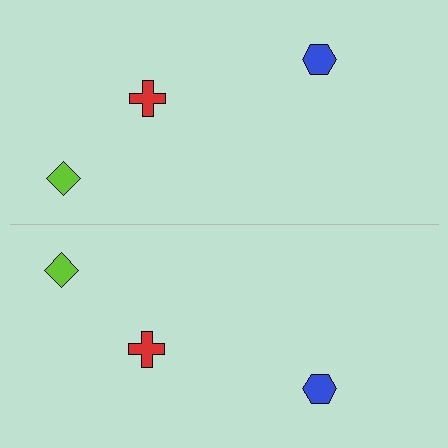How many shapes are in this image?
There are 6 shapes in this image.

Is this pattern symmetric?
Yes, this pattern has bilateral (reflection) symmetry.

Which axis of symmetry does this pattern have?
The pattern has a horizontal axis of symmetry running through the center of the image.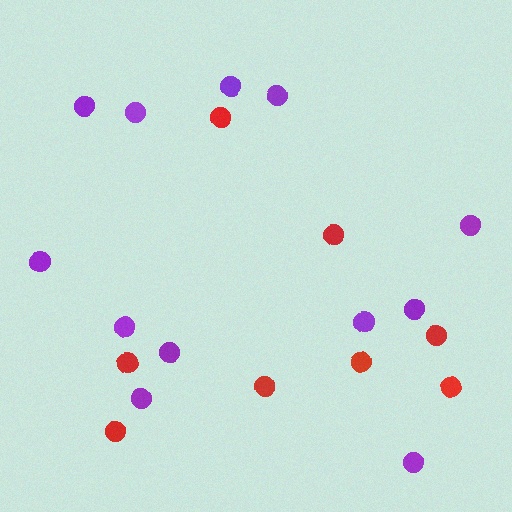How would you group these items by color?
There are 2 groups: one group of red circles (8) and one group of purple circles (12).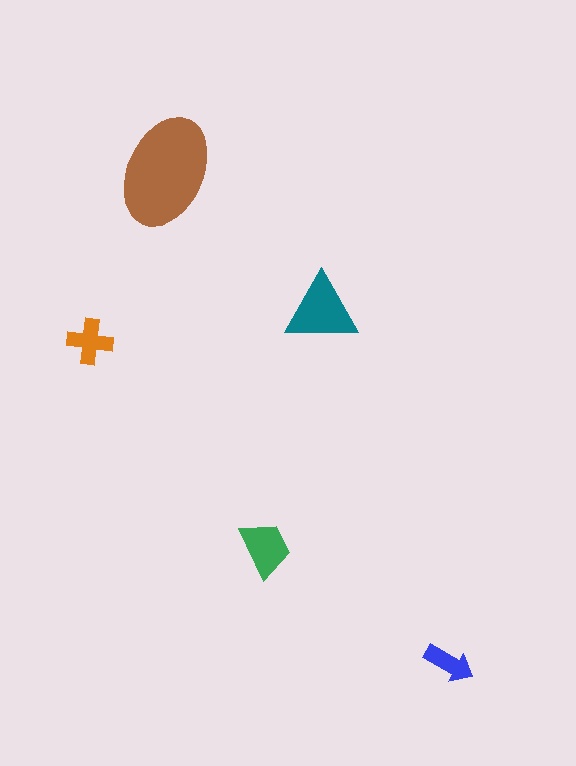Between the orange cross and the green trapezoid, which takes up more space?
The green trapezoid.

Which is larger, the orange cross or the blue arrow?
The orange cross.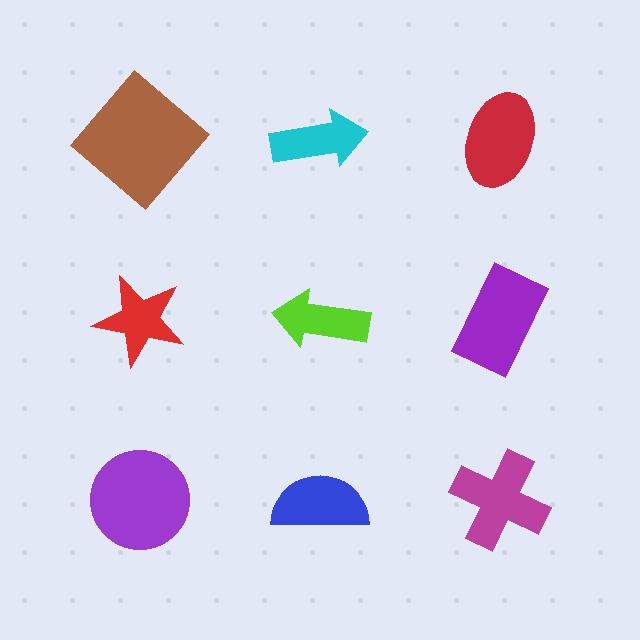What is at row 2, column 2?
A lime arrow.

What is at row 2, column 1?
A red star.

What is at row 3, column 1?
A purple circle.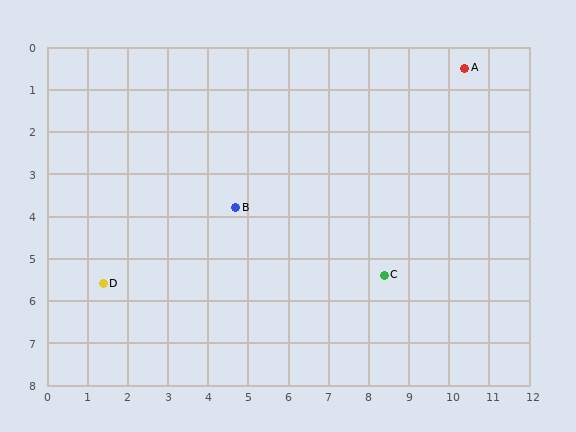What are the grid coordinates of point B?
Point B is at approximately (4.7, 3.8).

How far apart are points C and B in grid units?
Points C and B are about 4.0 grid units apart.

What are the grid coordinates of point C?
Point C is at approximately (8.4, 5.4).